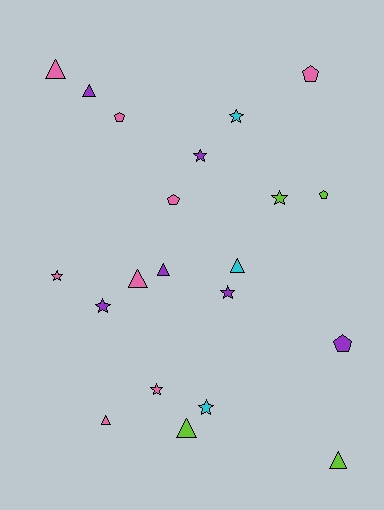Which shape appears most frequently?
Star, with 8 objects.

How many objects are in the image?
There are 21 objects.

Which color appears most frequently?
Pink, with 8 objects.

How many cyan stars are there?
There are 2 cyan stars.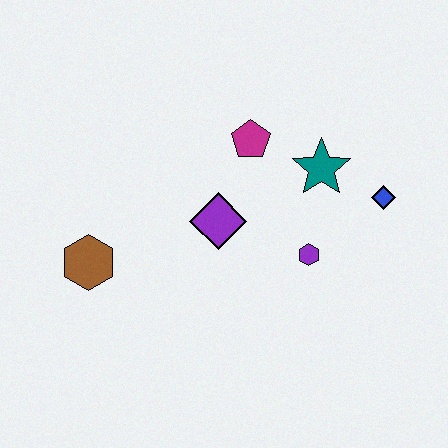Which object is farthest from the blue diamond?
The brown hexagon is farthest from the blue diamond.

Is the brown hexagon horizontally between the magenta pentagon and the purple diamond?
No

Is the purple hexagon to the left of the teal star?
Yes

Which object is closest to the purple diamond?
The magenta pentagon is closest to the purple diamond.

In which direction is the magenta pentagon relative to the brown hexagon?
The magenta pentagon is to the right of the brown hexagon.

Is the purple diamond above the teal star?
No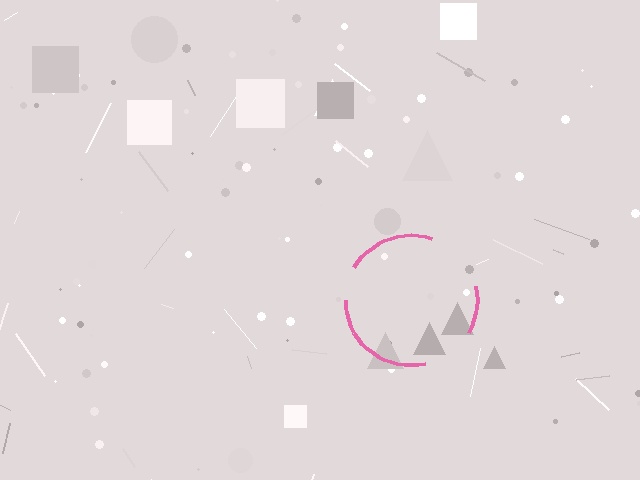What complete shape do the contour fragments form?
The contour fragments form a circle.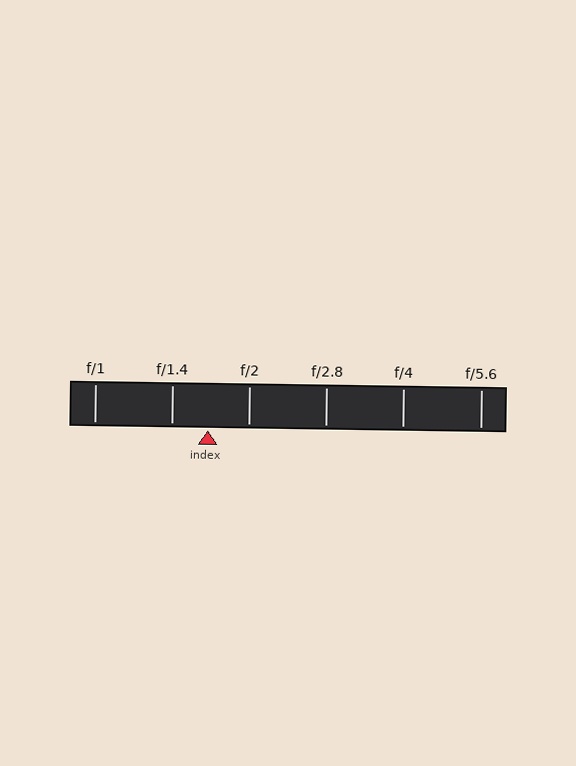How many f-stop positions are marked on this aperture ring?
There are 6 f-stop positions marked.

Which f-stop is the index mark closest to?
The index mark is closest to f/1.4.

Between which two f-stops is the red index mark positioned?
The index mark is between f/1.4 and f/2.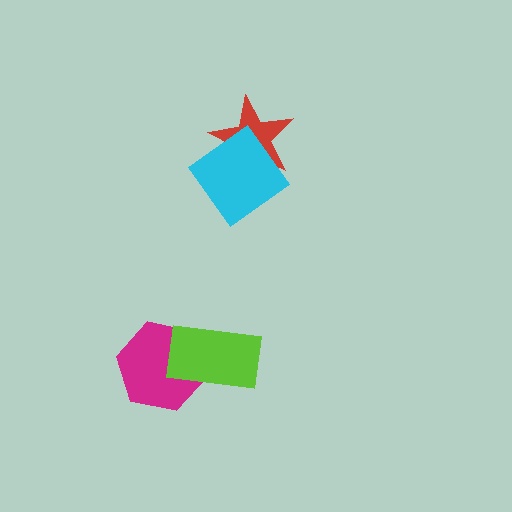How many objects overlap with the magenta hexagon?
1 object overlaps with the magenta hexagon.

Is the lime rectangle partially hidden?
No, no other shape covers it.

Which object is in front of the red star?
The cyan diamond is in front of the red star.